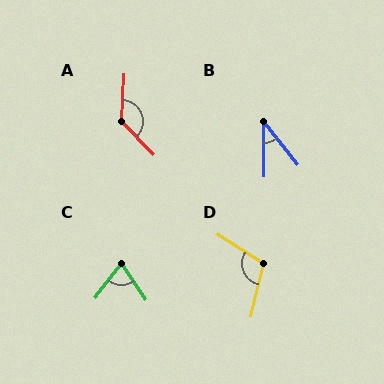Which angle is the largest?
A, at approximately 132 degrees.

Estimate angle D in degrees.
Approximately 109 degrees.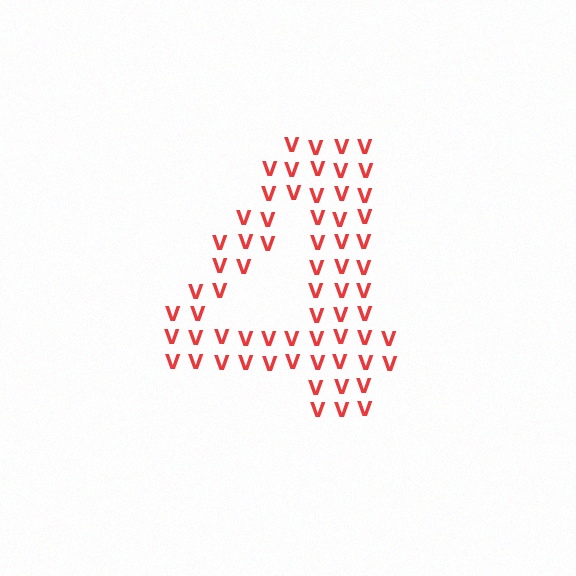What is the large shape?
The large shape is the digit 4.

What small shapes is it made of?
It is made of small letter V's.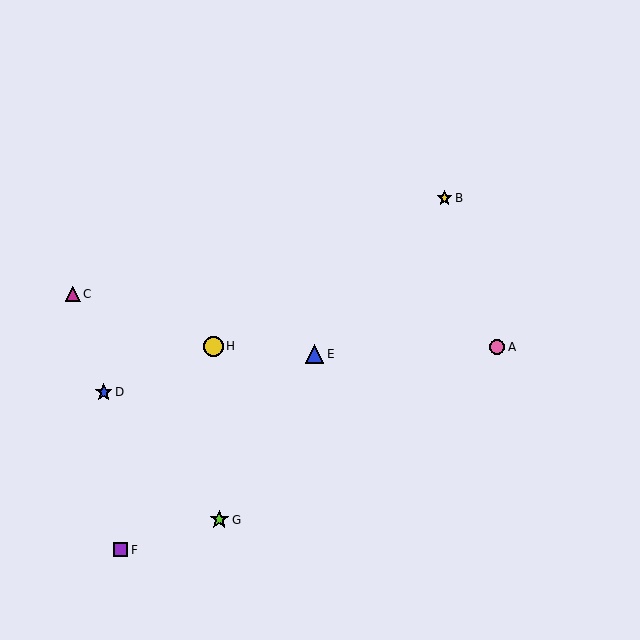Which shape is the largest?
The yellow circle (labeled H) is the largest.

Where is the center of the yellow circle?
The center of the yellow circle is at (213, 346).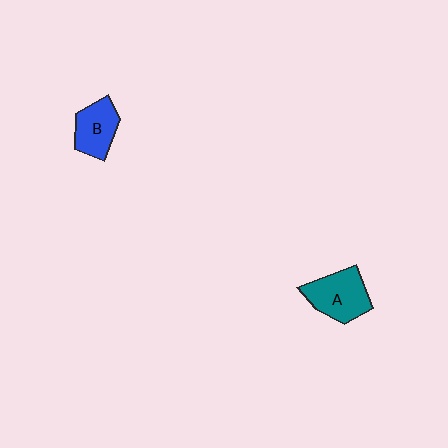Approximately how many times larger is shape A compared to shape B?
Approximately 1.3 times.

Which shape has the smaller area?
Shape B (blue).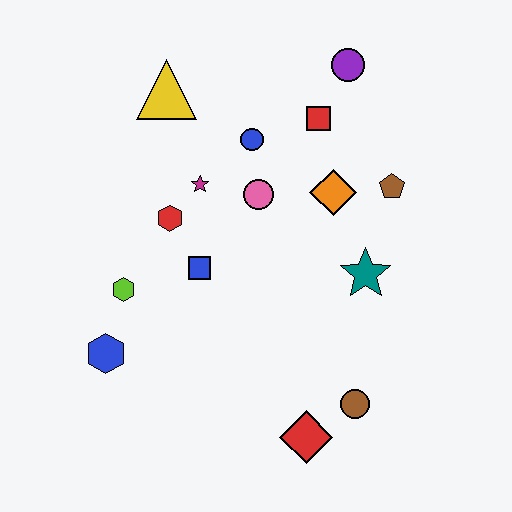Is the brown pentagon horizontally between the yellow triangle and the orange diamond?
No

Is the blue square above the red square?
No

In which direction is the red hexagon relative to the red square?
The red hexagon is to the left of the red square.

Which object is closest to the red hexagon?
The magenta star is closest to the red hexagon.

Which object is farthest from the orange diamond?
The blue hexagon is farthest from the orange diamond.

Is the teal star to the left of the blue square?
No